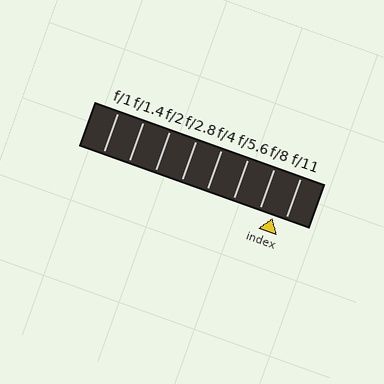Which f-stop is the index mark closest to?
The index mark is closest to f/11.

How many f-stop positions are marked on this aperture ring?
There are 8 f-stop positions marked.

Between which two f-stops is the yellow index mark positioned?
The index mark is between f/8 and f/11.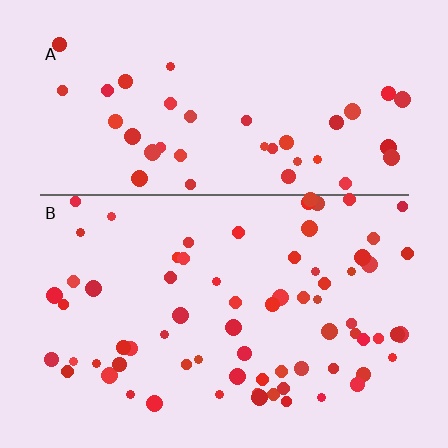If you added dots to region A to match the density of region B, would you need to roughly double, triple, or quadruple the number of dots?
Approximately double.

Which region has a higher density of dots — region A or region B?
B (the bottom).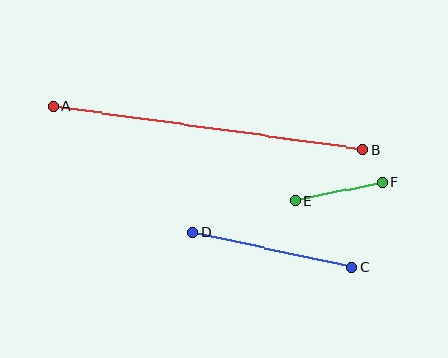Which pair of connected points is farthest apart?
Points A and B are farthest apart.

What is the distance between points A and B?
The distance is approximately 313 pixels.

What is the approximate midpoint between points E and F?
The midpoint is at approximately (339, 192) pixels.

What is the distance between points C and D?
The distance is approximately 162 pixels.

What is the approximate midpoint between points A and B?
The midpoint is at approximately (208, 128) pixels.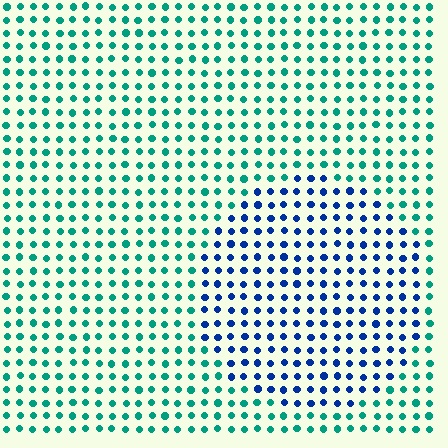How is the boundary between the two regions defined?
The boundary is defined purely by a slight shift in hue (about 54 degrees). Spacing, size, and orientation are identical on both sides.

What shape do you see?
I see a circle.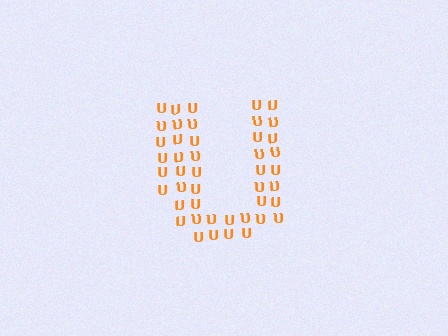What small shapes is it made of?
It is made of small letter U's.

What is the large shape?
The large shape is the letter U.